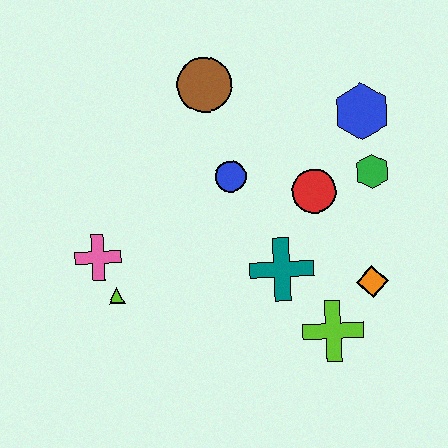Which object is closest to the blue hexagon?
The green hexagon is closest to the blue hexagon.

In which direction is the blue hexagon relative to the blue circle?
The blue hexagon is to the right of the blue circle.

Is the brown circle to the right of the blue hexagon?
No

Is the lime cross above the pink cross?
No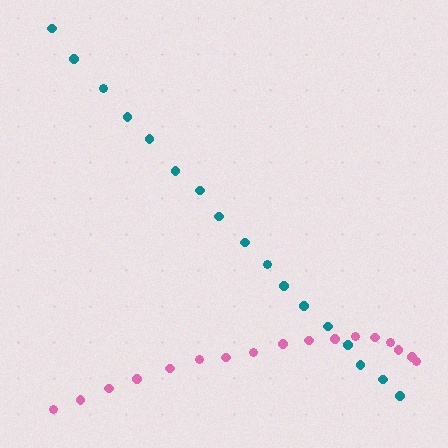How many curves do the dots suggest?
There are 2 distinct paths.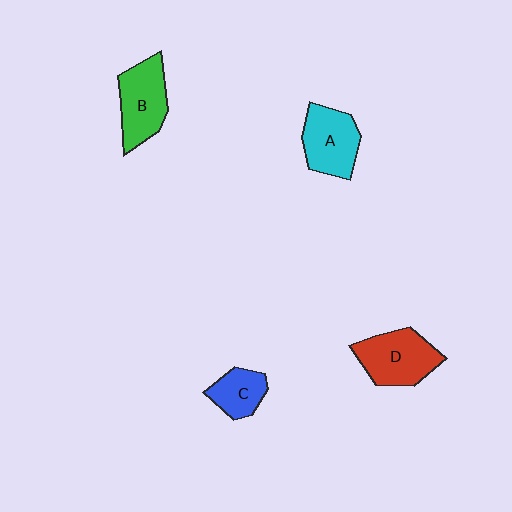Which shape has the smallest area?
Shape C (blue).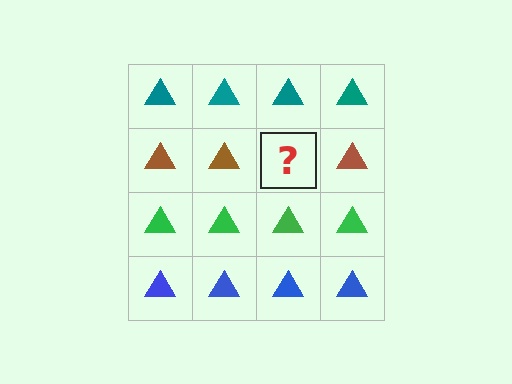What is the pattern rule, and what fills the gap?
The rule is that each row has a consistent color. The gap should be filled with a brown triangle.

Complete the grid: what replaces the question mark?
The question mark should be replaced with a brown triangle.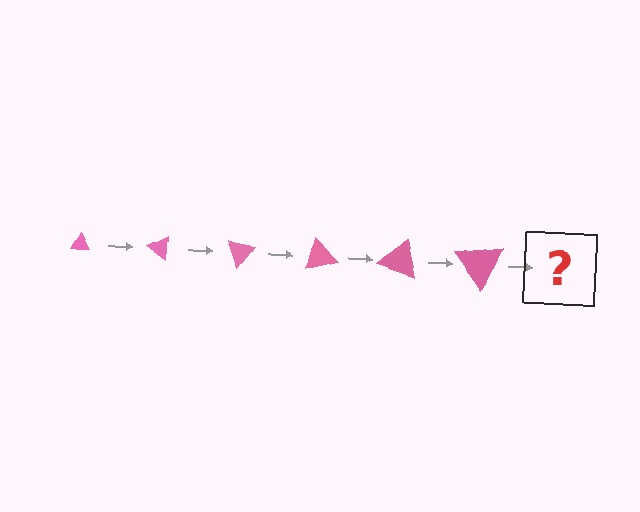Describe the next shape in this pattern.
It should be a triangle, larger than the previous one and rotated 210 degrees from the start.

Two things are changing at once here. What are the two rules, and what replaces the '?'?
The two rules are that the triangle grows larger each step and it rotates 35 degrees each step. The '?' should be a triangle, larger than the previous one and rotated 210 degrees from the start.